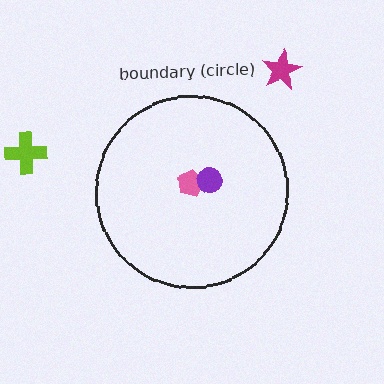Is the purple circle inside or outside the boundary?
Inside.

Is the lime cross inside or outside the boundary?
Outside.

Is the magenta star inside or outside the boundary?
Outside.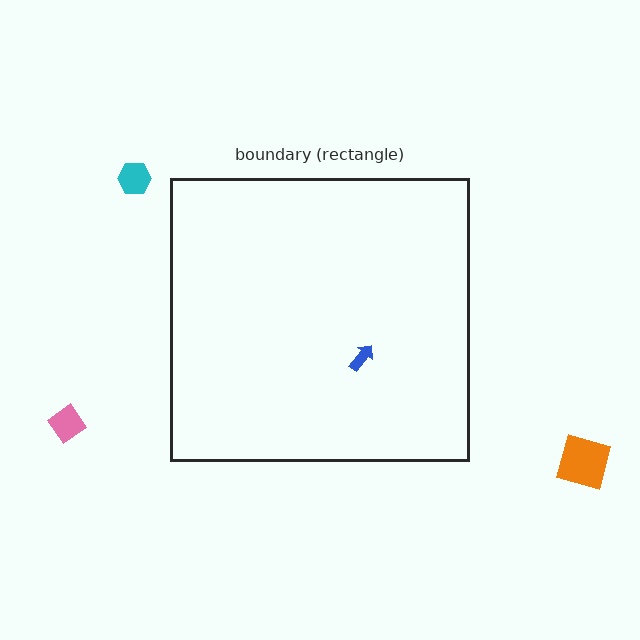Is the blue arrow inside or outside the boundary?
Inside.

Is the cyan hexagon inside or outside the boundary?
Outside.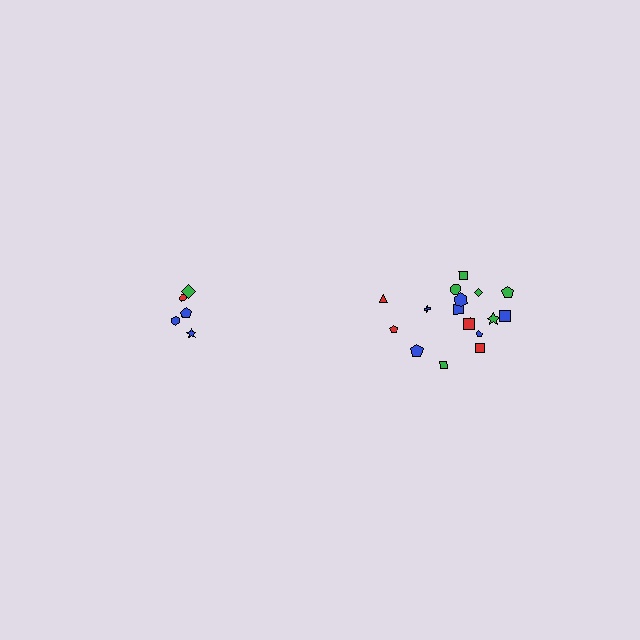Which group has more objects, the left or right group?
The right group.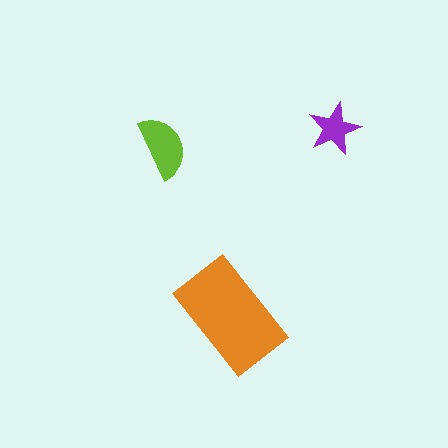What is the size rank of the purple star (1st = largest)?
3rd.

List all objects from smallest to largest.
The purple star, the lime semicircle, the orange rectangle.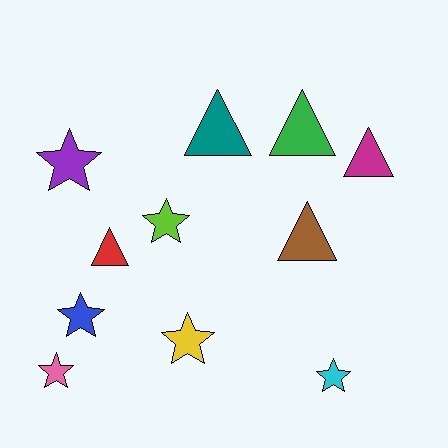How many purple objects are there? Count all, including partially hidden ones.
There is 1 purple object.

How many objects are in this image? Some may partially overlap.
There are 11 objects.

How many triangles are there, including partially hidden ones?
There are 5 triangles.